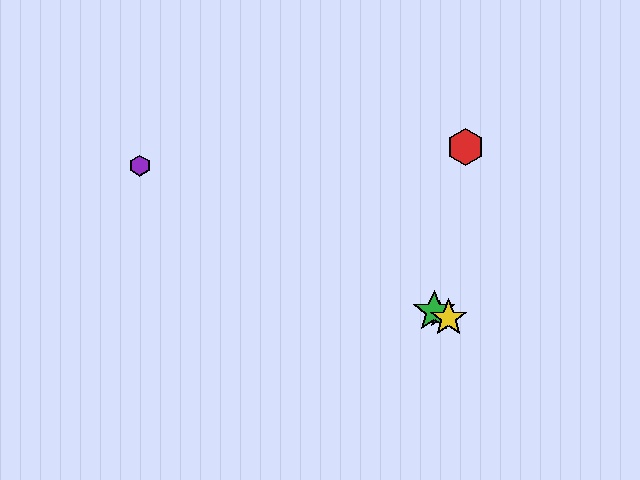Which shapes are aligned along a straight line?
The blue star, the green star, the yellow star, the purple hexagon are aligned along a straight line.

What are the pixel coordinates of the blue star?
The blue star is at (440, 314).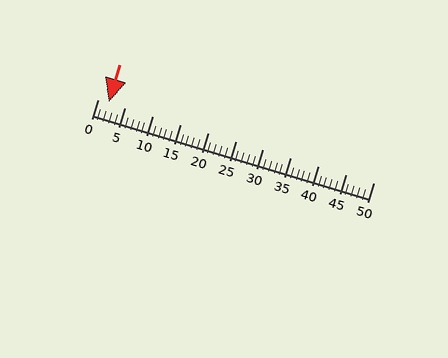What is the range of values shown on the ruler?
The ruler shows values from 0 to 50.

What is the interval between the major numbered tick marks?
The major tick marks are spaced 5 units apart.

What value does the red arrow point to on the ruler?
The red arrow points to approximately 2.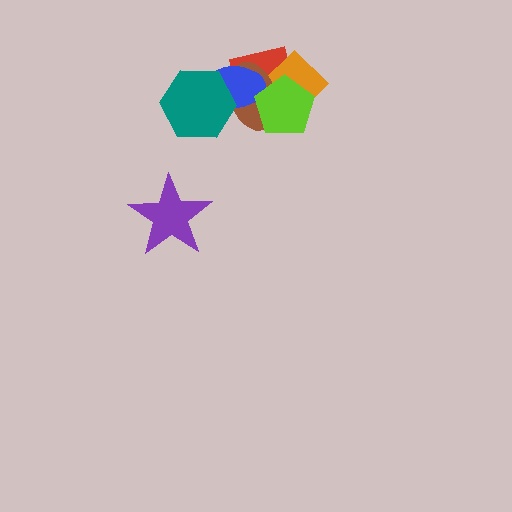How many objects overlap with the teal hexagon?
3 objects overlap with the teal hexagon.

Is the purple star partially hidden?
No, no other shape covers it.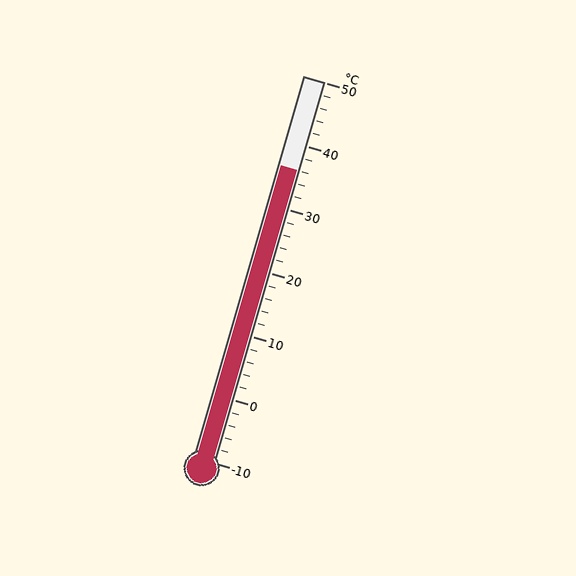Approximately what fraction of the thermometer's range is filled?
The thermometer is filled to approximately 75% of its range.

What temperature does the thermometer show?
The thermometer shows approximately 36°C.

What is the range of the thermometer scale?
The thermometer scale ranges from -10°C to 50°C.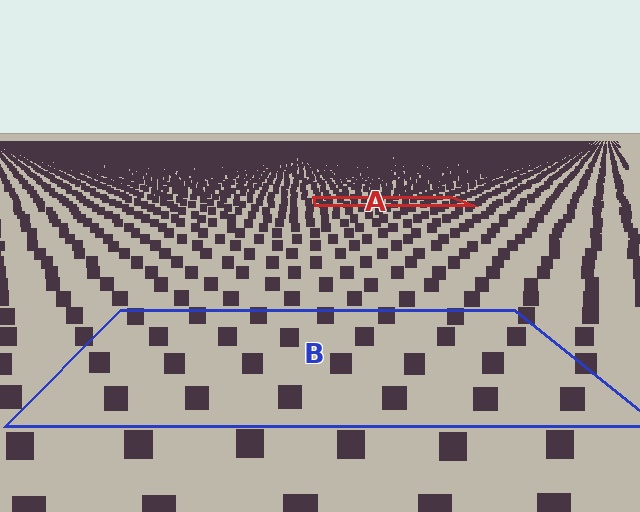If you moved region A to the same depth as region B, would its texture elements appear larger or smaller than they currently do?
They would appear larger. At a closer depth, the same texture elements are projected at a bigger on-screen size.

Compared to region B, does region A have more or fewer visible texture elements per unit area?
Region A has more texture elements per unit area — they are packed more densely because it is farther away.